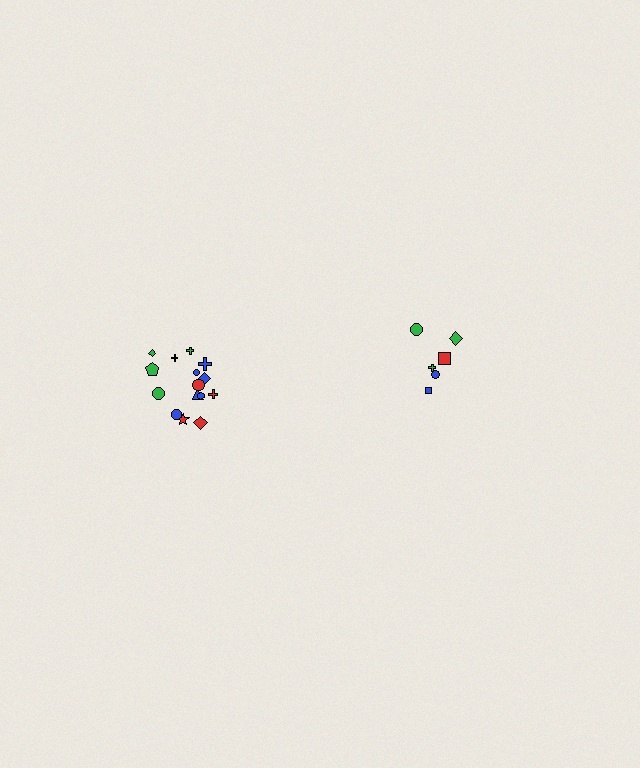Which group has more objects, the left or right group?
The left group.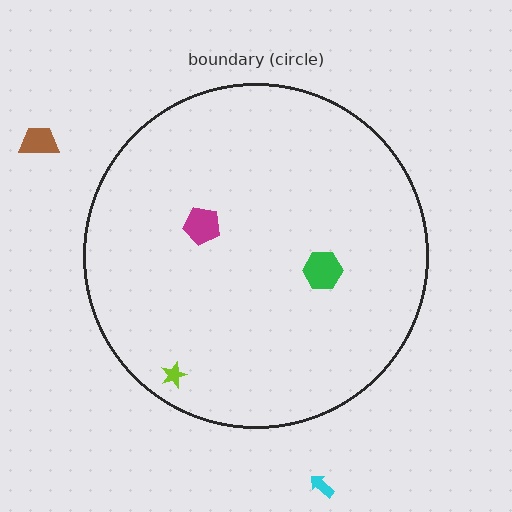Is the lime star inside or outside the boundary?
Inside.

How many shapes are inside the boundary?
3 inside, 2 outside.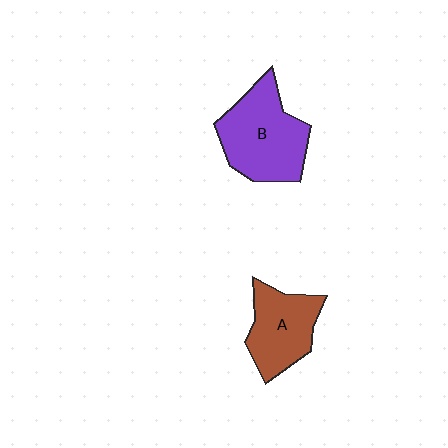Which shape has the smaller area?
Shape A (brown).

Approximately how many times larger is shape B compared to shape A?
Approximately 1.3 times.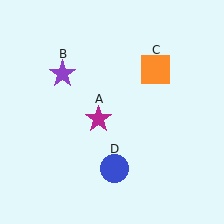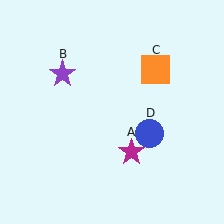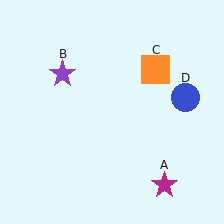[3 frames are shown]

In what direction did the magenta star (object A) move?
The magenta star (object A) moved down and to the right.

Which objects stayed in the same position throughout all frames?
Purple star (object B) and orange square (object C) remained stationary.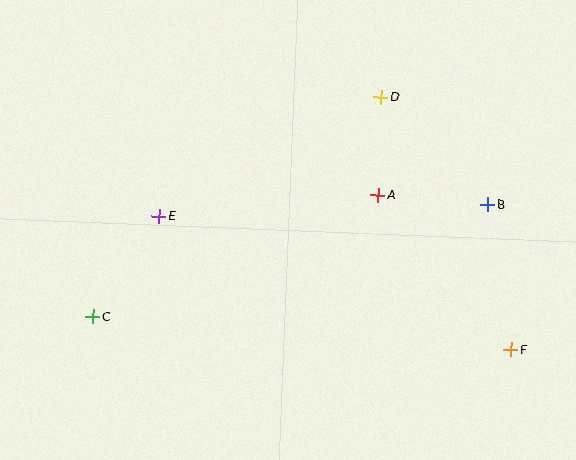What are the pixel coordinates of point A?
Point A is at (378, 195).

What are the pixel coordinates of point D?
Point D is at (381, 97).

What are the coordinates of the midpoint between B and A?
The midpoint between B and A is at (433, 199).